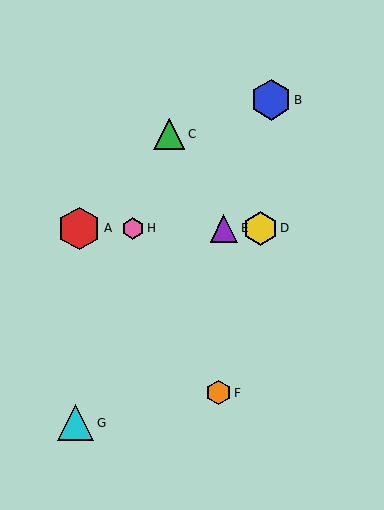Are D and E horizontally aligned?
Yes, both are at y≈229.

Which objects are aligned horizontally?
Objects A, D, E, H are aligned horizontally.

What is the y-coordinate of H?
Object H is at y≈229.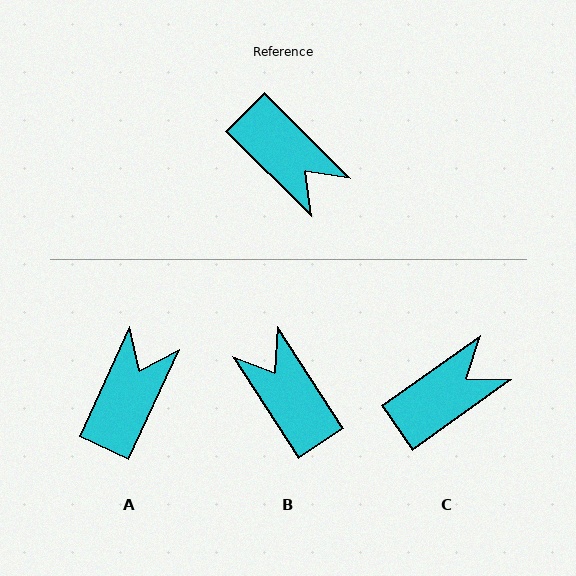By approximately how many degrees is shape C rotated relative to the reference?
Approximately 80 degrees counter-clockwise.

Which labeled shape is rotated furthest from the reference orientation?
B, about 168 degrees away.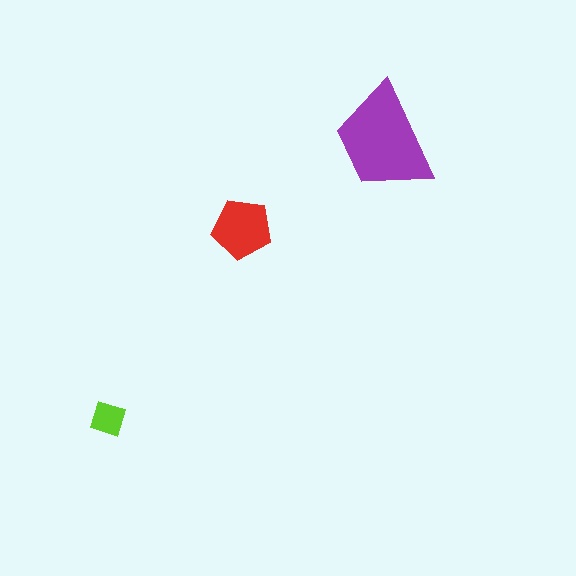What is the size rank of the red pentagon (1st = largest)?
2nd.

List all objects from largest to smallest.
The purple trapezoid, the red pentagon, the lime diamond.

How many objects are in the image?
There are 3 objects in the image.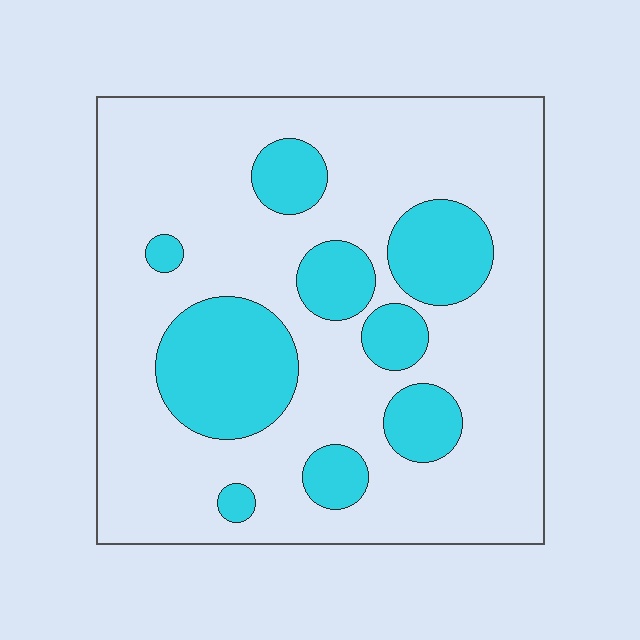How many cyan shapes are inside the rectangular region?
9.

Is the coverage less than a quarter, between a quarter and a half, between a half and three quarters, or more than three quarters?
Less than a quarter.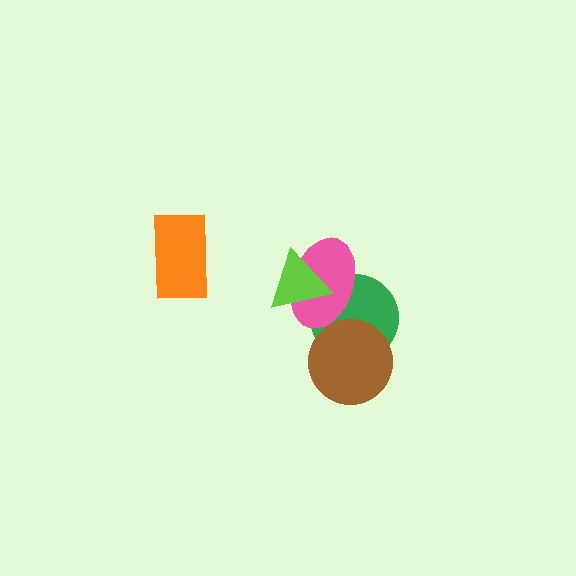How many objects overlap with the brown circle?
1 object overlaps with the brown circle.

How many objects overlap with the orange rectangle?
0 objects overlap with the orange rectangle.